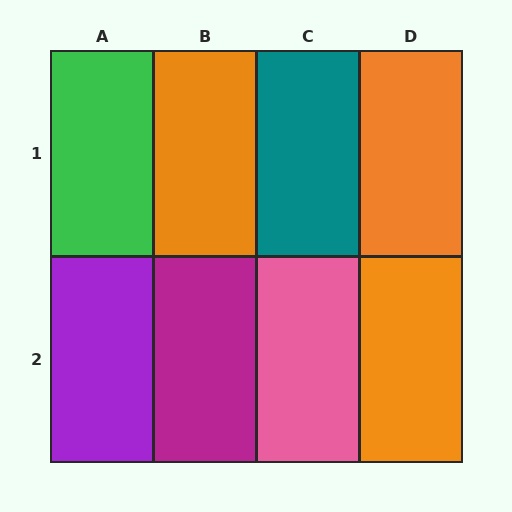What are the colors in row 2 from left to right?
Purple, magenta, pink, orange.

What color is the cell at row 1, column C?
Teal.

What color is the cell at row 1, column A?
Green.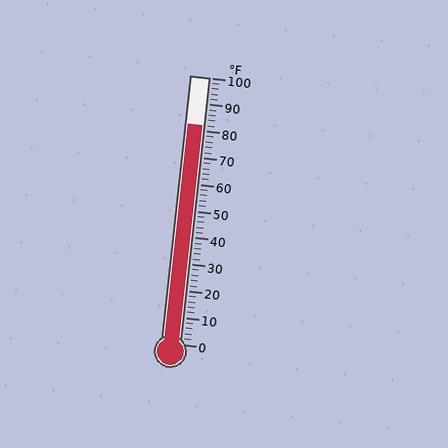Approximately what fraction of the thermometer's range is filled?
The thermometer is filled to approximately 80% of its range.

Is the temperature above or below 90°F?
The temperature is below 90°F.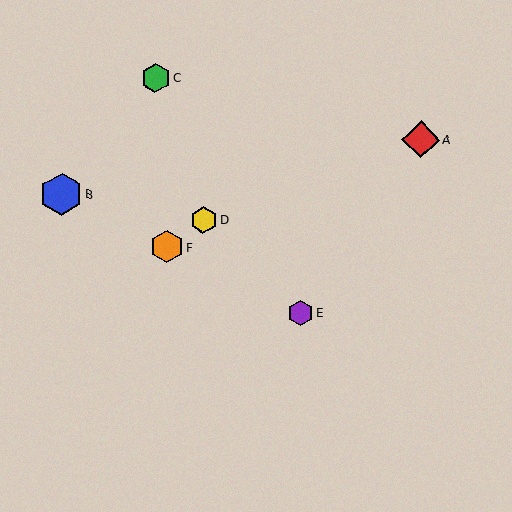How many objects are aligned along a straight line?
3 objects (B, E, F) are aligned along a straight line.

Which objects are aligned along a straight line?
Objects B, E, F are aligned along a straight line.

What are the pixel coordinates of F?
Object F is at (167, 247).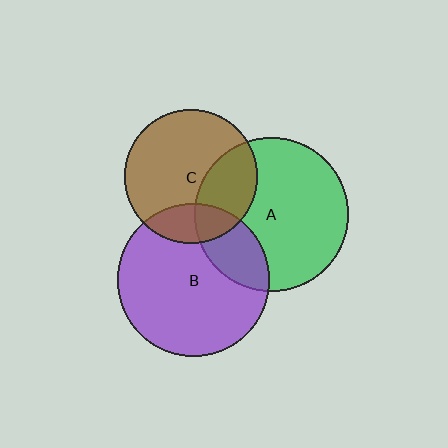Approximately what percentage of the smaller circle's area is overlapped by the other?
Approximately 20%.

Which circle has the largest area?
Circle A (green).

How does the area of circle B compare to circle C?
Approximately 1.3 times.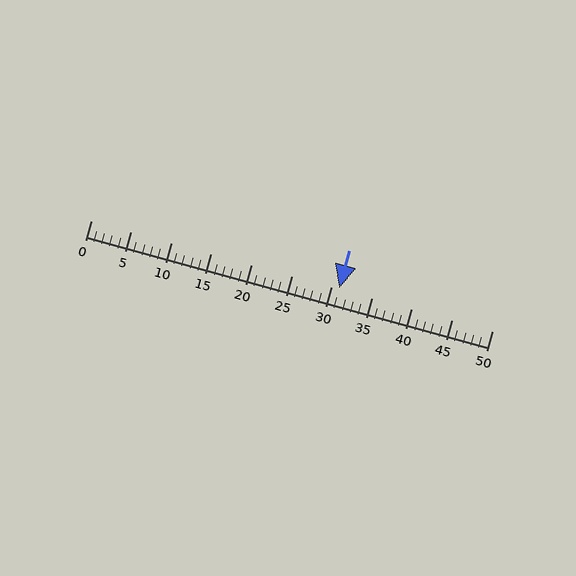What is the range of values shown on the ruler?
The ruler shows values from 0 to 50.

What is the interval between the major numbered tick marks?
The major tick marks are spaced 5 units apart.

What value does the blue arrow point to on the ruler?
The blue arrow points to approximately 31.